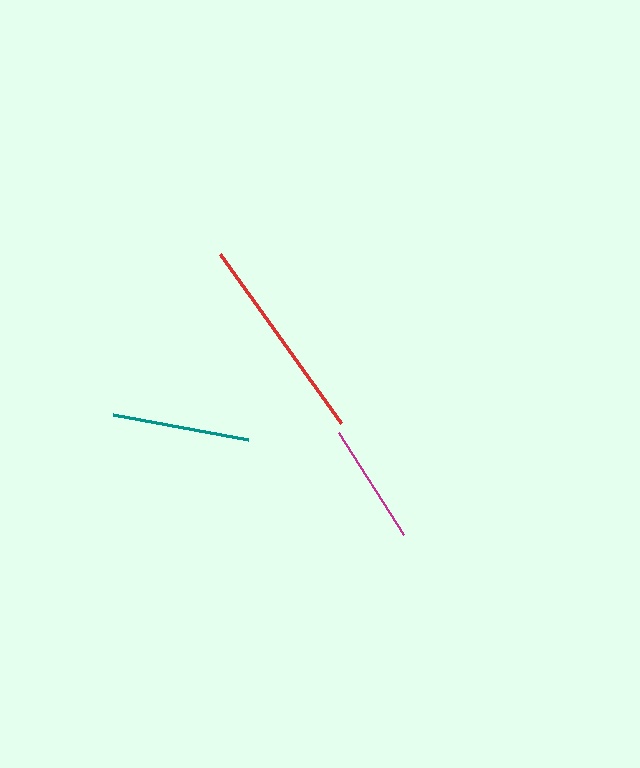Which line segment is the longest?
The red line is the longest at approximately 208 pixels.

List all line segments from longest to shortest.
From longest to shortest: red, teal, magenta.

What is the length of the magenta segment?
The magenta segment is approximately 120 pixels long.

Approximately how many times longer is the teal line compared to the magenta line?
The teal line is approximately 1.1 times the length of the magenta line.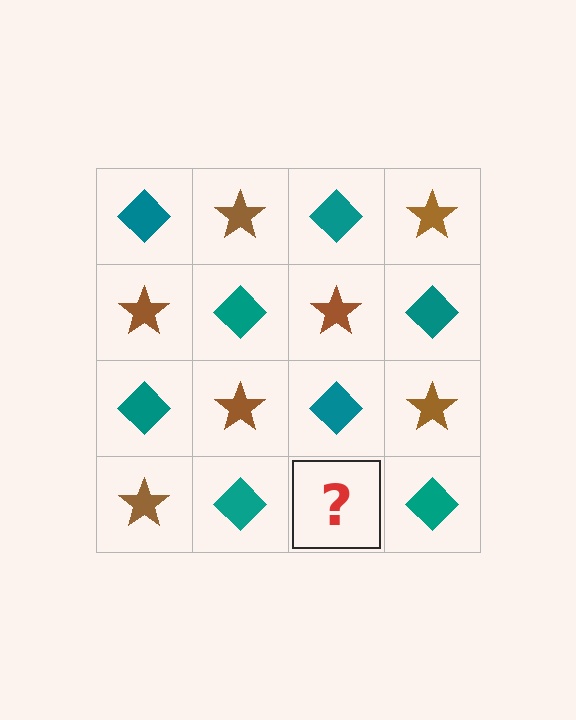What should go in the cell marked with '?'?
The missing cell should contain a brown star.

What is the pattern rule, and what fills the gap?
The rule is that it alternates teal diamond and brown star in a checkerboard pattern. The gap should be filled with a brown star.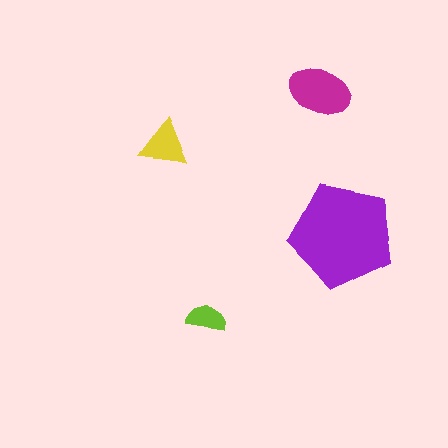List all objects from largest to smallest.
The purple pentagon, the magenta ellipse, the yellow triangle, the lime semicircle.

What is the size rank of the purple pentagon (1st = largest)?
1st.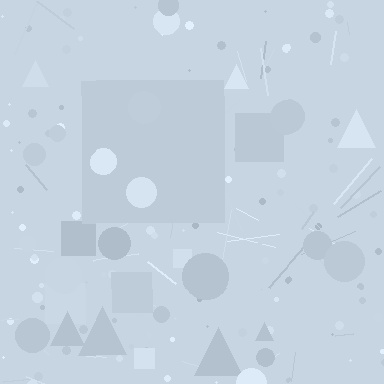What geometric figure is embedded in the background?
A square is embedded in the background.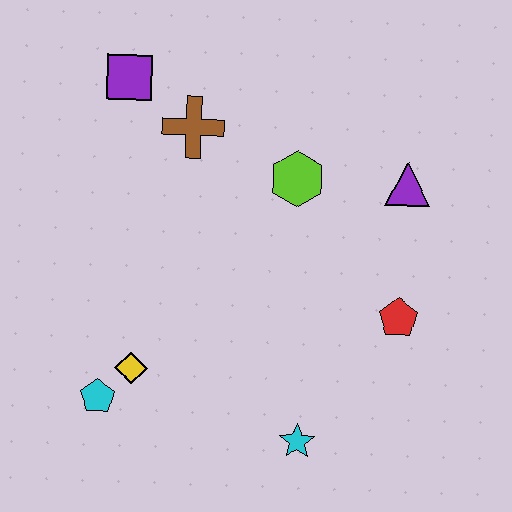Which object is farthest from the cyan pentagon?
The purple triangle is farthest from the cyan pentagon.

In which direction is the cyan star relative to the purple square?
The cyan star is below the purple square.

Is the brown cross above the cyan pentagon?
Yes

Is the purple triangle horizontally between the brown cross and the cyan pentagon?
No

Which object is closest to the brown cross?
The purple square is closest to the brown cross.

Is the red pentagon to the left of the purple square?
No